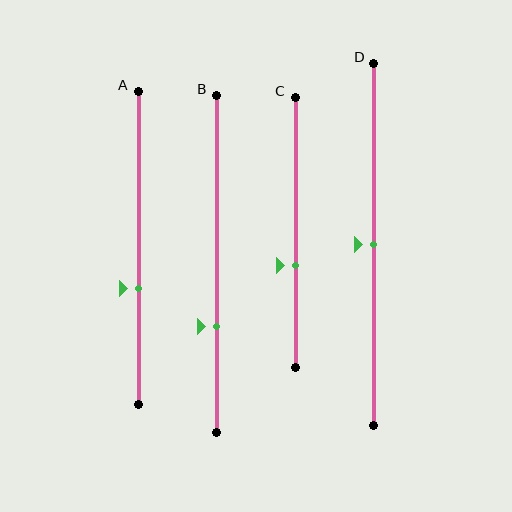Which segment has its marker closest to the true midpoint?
Segment D has its marker closest to the true midpoint.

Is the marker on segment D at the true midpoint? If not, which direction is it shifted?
Yes, the marker on segment D is at the true midpoint.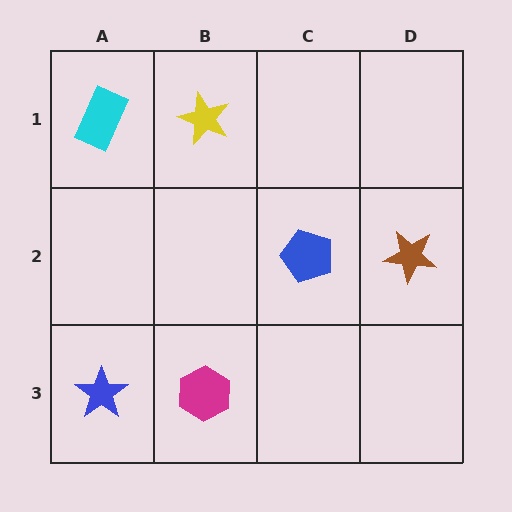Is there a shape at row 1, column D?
No, that cell is empty.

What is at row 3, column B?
A magenta hexagon.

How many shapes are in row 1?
2 shapes.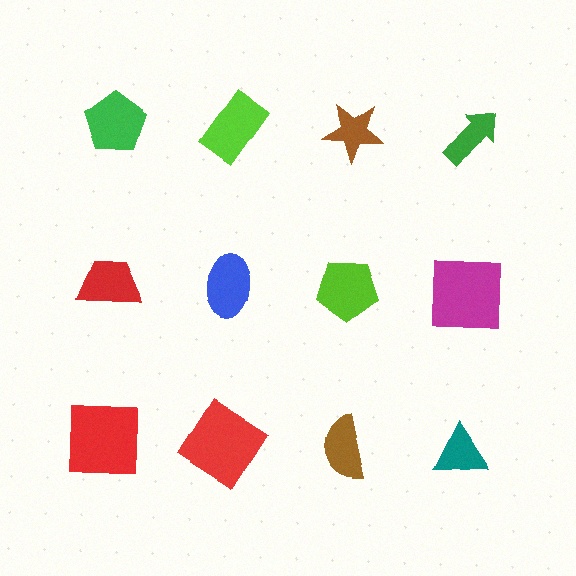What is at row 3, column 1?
A red square.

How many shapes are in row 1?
4 shapes.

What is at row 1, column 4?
A green arrow.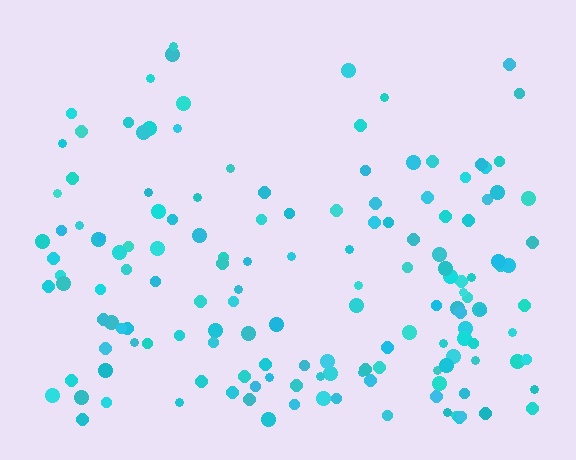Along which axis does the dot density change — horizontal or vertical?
Vertical.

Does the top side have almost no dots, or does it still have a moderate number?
Still a moderate number, just noticeably fewer than the bottom.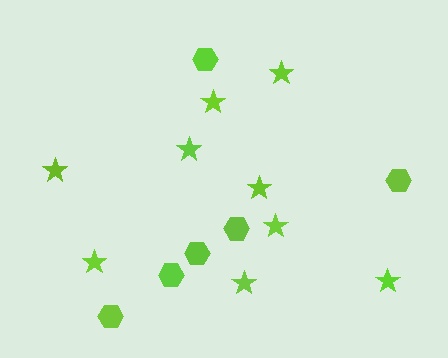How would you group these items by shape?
There are 2 groups: one group of hexagons (6) and one group of stars (9).